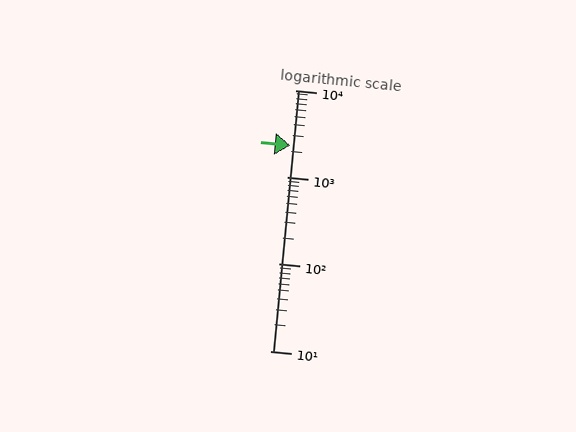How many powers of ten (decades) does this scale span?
The scale spans 3 decades, from 10 to 10000.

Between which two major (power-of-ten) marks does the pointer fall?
The pointer is between 1000 and 10000.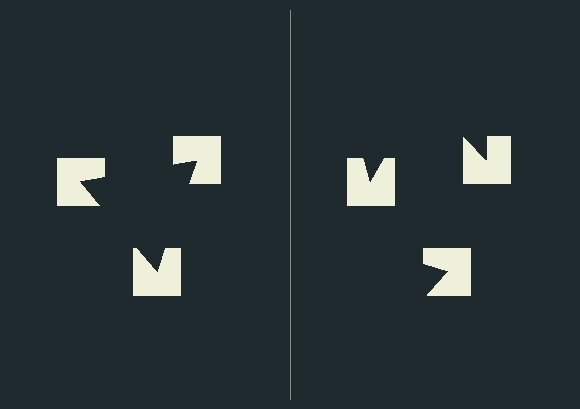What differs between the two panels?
The notched squares are positioned identically on both sides; only the wedge orientations differ. On the left they align to a triangle; on the right they are misaligned.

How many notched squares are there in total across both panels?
6 — 3 on each side.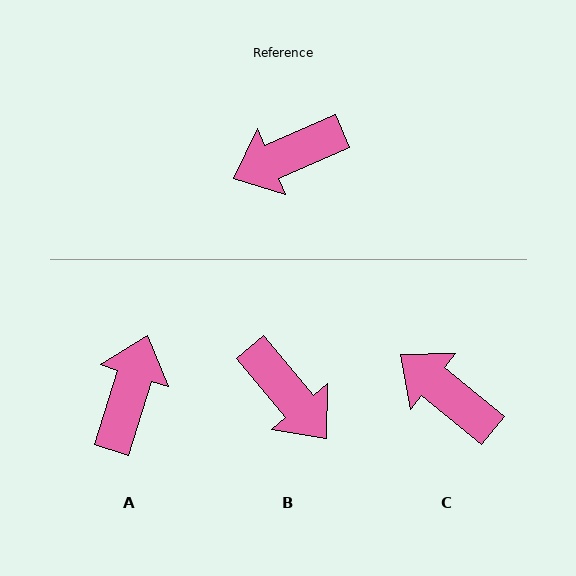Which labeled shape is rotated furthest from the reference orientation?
A, about 131 degrees away.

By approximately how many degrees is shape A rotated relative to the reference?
Approximately 131 degrees clockwise.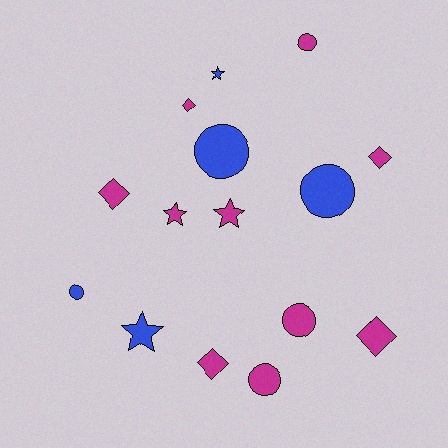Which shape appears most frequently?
Circle, with 6 objects.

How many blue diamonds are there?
There are no blue diamonds.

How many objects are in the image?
There are 15 objects.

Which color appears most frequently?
Magenta, with 10 objects.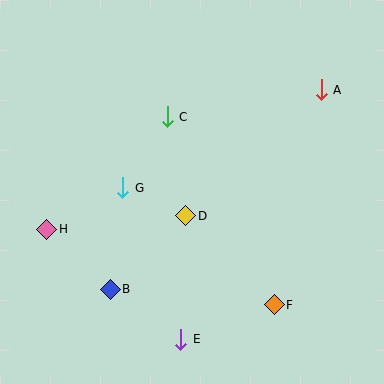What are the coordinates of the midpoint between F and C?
The midpoint between F and C is at (221, 211).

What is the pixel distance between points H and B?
The distance between H and B is 88 pixels.